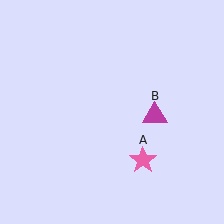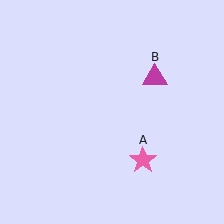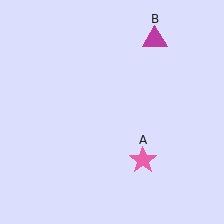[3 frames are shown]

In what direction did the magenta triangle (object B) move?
The magenta triangle (object B) moved up.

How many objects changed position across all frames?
1 object changed position: magenta triangle (object B).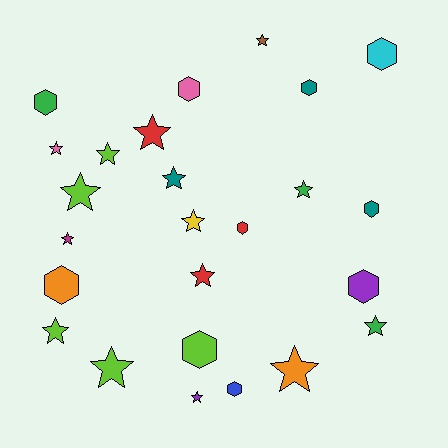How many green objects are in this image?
There are 3 green objects.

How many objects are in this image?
There are 25 objects.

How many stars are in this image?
There are 15 stars.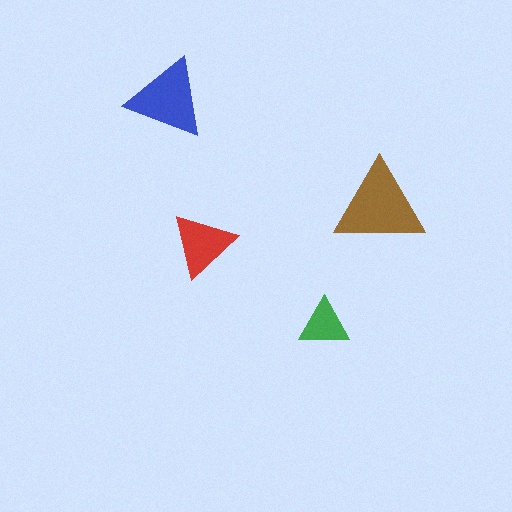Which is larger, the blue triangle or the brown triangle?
The brown one.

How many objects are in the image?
There are 4 objects in the image.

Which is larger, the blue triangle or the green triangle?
The blue one.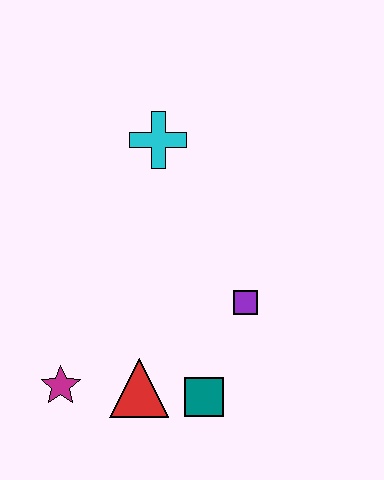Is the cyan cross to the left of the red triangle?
No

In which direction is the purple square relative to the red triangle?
The purple square is to the right of the red triangle.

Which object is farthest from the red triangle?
The cyan cross is farthest from the red triangle.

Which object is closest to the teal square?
The red triangle is closest to the teal square.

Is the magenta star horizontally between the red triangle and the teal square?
No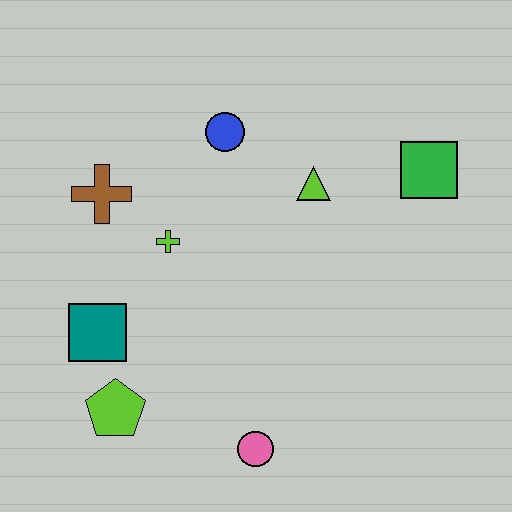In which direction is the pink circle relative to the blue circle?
The pink circle is below the blue circle.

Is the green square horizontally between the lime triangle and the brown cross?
No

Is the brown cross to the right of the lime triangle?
No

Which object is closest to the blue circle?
The lime triangle is closest to the blue circle.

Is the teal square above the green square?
No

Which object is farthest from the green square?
The lime pentagon is farthest from the green square.